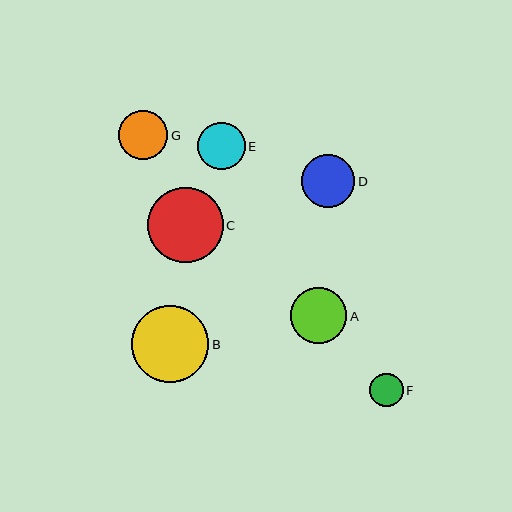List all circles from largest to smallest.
From largest to smallest: B, C, A, D, G, E, F.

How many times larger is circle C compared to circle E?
Circle C is approximately 1.6 times the size of circle E.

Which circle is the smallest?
Circle F is the smallest with a size of approximately 34 pixels.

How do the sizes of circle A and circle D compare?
Circle A and circle D are approximately the same size.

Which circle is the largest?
Circle B is the largest with a size of approximately 77 pixels.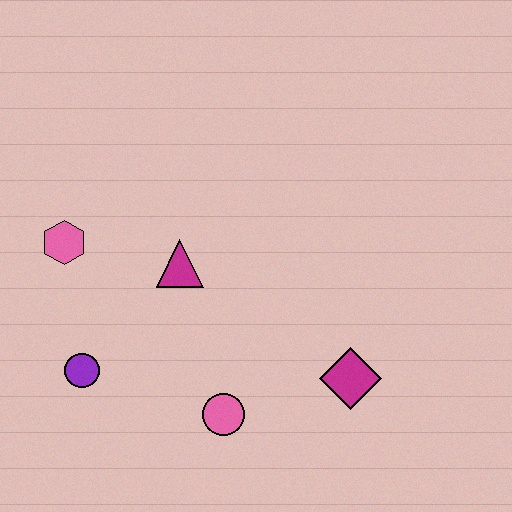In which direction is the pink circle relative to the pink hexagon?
The pink circle is below the pink hexagon.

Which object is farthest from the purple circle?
The magenta diamond is farthest from the purple circle.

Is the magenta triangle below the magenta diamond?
No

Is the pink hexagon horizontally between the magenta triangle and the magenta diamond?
No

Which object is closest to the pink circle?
The magenta diamond is closest to the pink circle.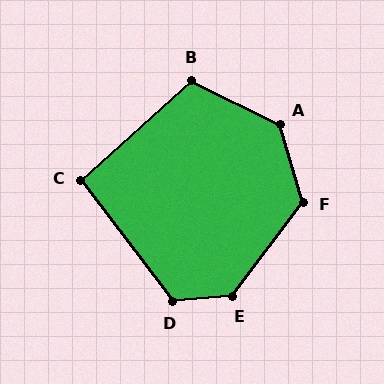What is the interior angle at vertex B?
Approximately 112 degrees (obtuse).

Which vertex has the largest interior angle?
E, at approximately 133 degrees.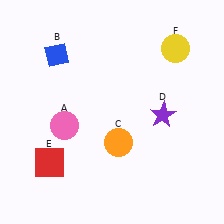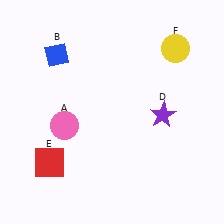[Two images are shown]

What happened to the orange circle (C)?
The orange circle (C) was removed in Image 2. It was in the bottom-right area of Image 1.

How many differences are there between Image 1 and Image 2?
There is 1 difference between the two images.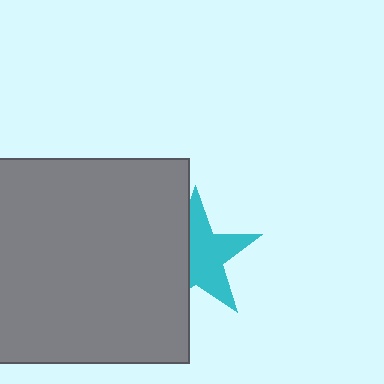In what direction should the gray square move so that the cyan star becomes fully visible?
The gray square should move left. That is the shortest direction to clear the overlap and leave the cyan star fully visible.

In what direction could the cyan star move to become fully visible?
The cyan star could move right. That would shift it out from behind the gray square entirely.